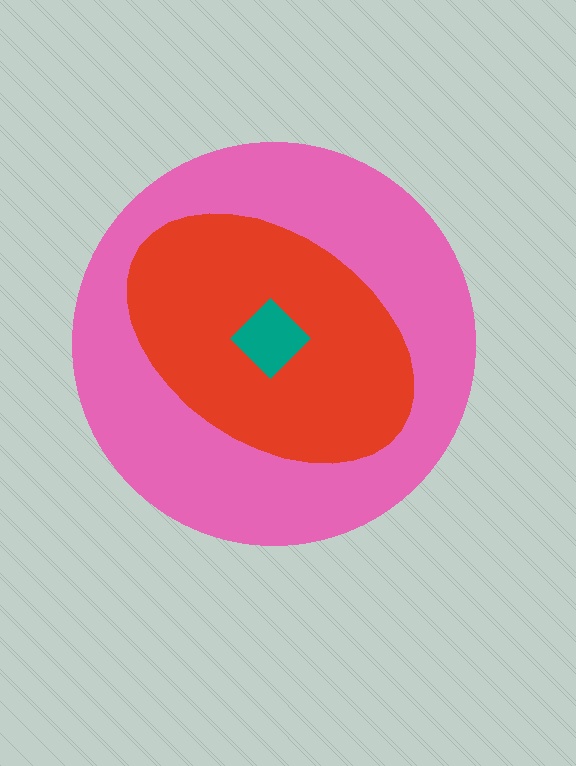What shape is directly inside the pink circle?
The red ellipse.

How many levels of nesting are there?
3.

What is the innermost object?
The teal diamond.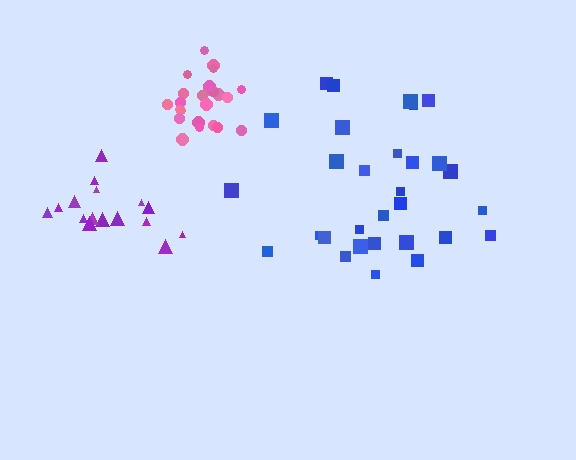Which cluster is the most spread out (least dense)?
Blue.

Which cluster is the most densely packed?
Pink.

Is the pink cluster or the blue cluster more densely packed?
Pink.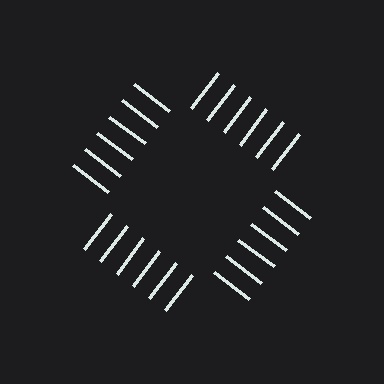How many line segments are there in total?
24 — 6 along each of the 4 edges.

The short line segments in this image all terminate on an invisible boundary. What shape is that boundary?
An illusory square — the line segments terminate on its edges but no continuous stroke is drawn.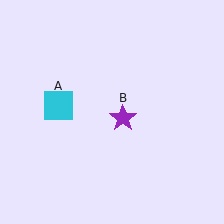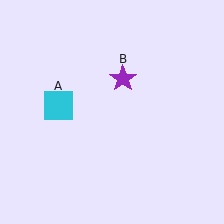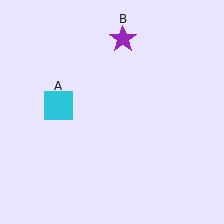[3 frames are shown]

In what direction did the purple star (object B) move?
The purple star (object B) moved up.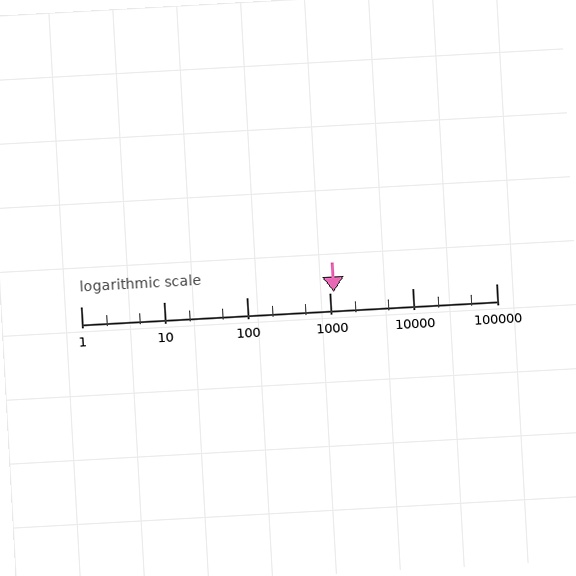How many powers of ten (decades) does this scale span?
The scale spans 5 decades, from 1 to 100000.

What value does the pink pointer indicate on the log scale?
The pointer indicates approximately 1100.